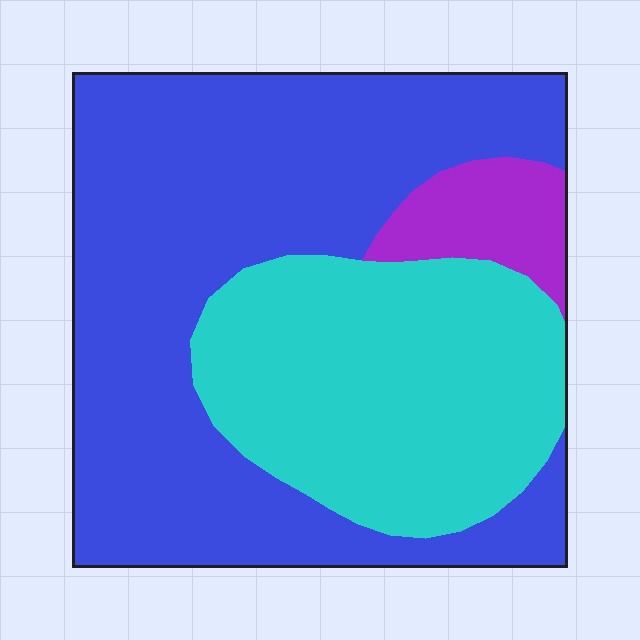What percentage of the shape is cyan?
Cyan covers about 35% of the shape.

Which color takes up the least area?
Purple, at roughly 5%.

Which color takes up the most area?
Blue, at roughly 60%.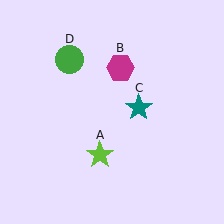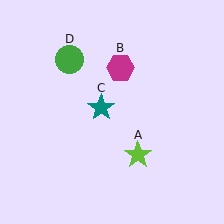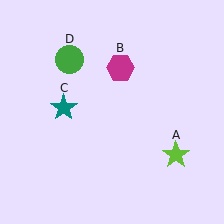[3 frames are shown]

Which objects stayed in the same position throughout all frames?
Magenta hexagon (object B) and green circle (object D) remained stationary.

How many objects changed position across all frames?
2 objects changed position: lime star (object A), teal star (object C).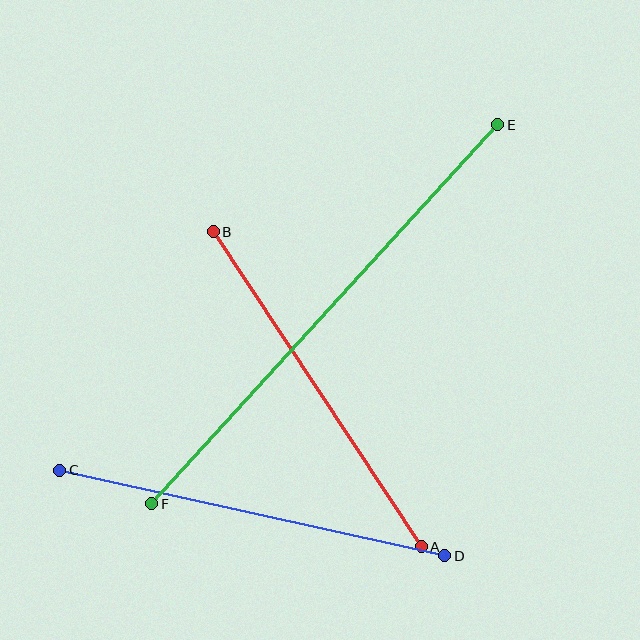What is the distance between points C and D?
The distance is approximately 394 pixels.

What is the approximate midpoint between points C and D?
The midpoint is at approximately (252, 513) pixels.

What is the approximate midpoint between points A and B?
The midpoint is at approximately (317, 389) pixels.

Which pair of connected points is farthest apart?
Points E and F are farthest apart.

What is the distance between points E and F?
The distance is approximately 513 pixels.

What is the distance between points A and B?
The distance is approximately 378 pixels.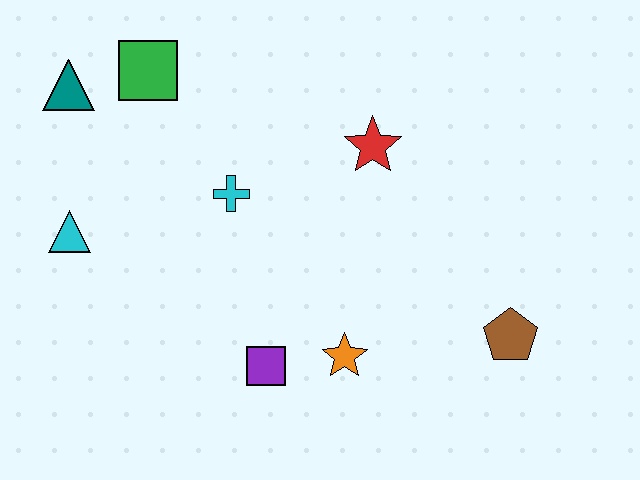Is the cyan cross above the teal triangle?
No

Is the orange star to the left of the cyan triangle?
No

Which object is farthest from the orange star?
The teal triangle is farthest from the orange star.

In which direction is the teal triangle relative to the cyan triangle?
The teal triangle is above the cyan triangle.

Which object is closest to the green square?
The teal triangle is closest to the green square.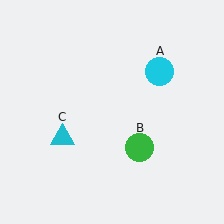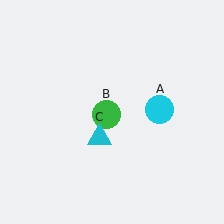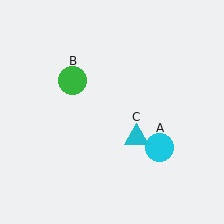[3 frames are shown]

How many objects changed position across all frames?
3 objects changed position: cyan circle (object A), green circle (object B), cyan triangle (object C).